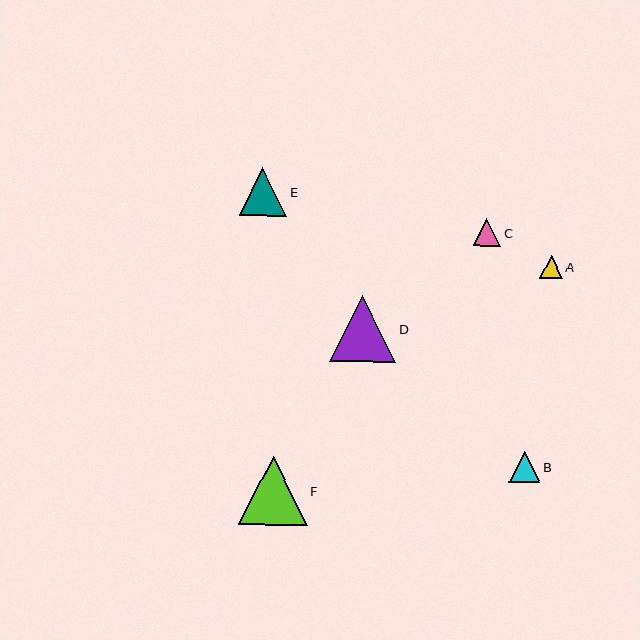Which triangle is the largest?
Triangle F is the largest with a size of approximately 69 pixels.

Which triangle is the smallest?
Triangle A is the smallest with a size of approximately 23 pixels.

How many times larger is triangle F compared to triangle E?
Triangle F is approximately 1.5 times the size of triangle E.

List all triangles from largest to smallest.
From largest to smallest: F, D, E, B, C, A.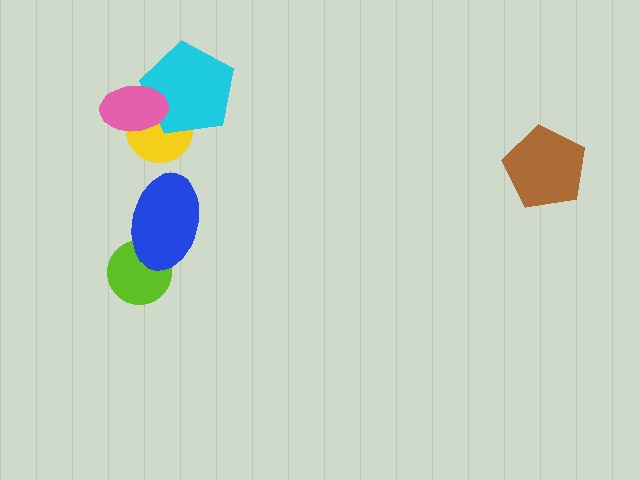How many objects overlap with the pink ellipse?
2 objects overlap with the pink ellipse.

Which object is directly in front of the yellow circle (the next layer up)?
The cyan pentagon is directly in front of the yellow circle.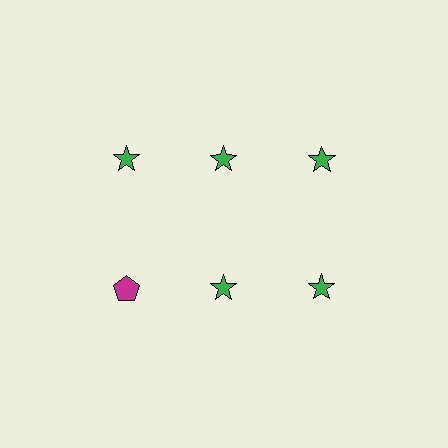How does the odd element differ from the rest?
It differs in both color (magenta instead of green) and shape (pentagon instead of star).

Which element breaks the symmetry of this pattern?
The magenta pentagon in the second row, leftmost column breaks the symmetry. All other shapes are green stars.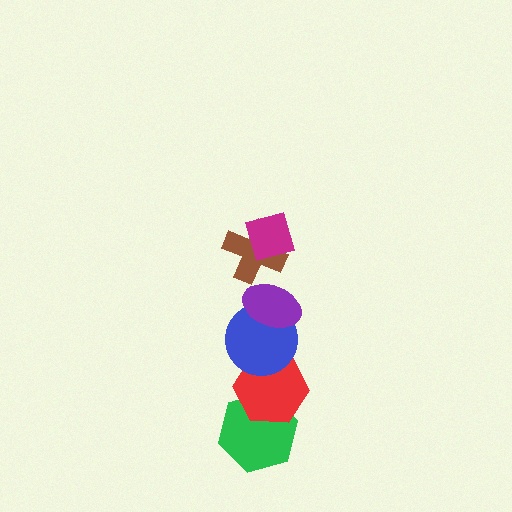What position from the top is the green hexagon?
The green hexagon is 6th from the top.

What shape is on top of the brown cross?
The magenta diamond is on top of the brown cross.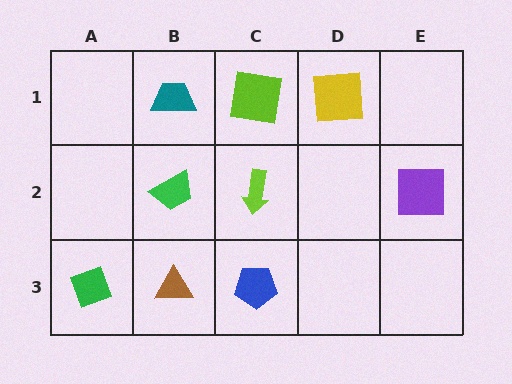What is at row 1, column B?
A teal trapezoid.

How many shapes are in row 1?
3 shapes.